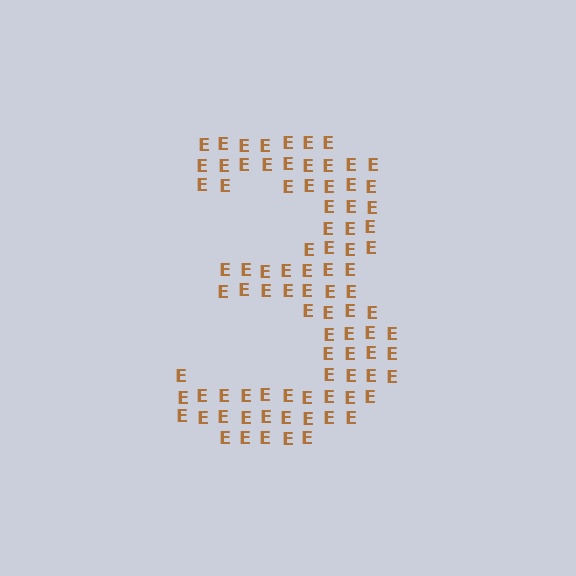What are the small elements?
The small elements are letter E's.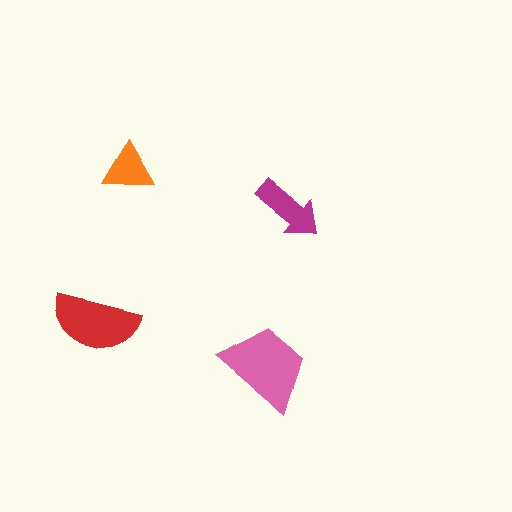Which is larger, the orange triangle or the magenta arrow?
The magenta arrow.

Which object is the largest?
The pink trapezoid.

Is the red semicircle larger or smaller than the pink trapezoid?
Smaller.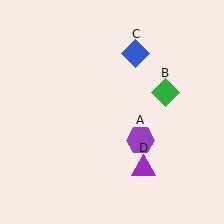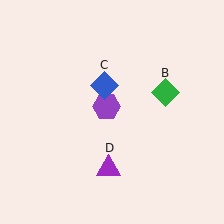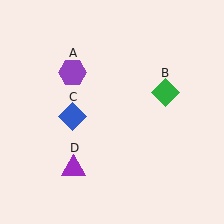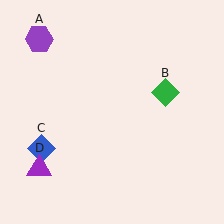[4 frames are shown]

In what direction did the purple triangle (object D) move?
The purple triangle (object D) moved left.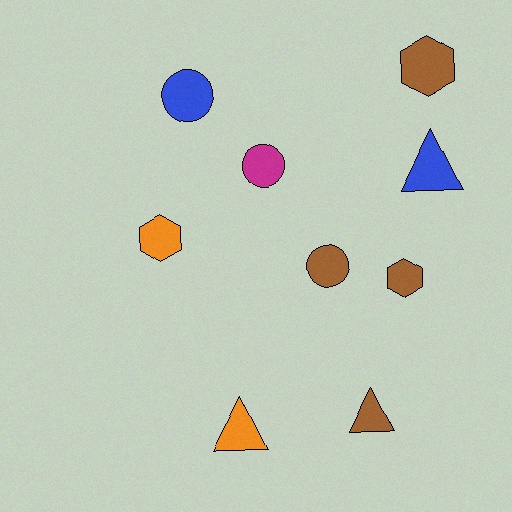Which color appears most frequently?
Brown, with 4 objects.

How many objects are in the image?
There are 9 objects.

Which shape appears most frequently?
Triangle, with 3 objects.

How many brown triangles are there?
There is 1 brown triangle.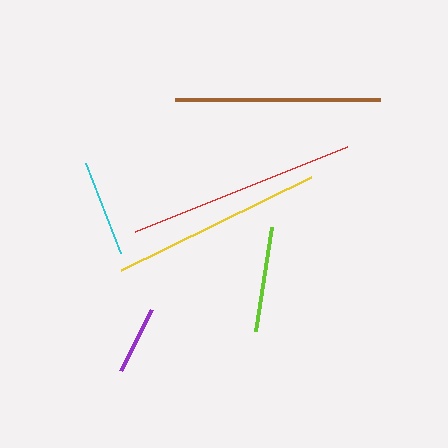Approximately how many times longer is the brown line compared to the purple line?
The brown line is approximately 3.0 times the length of the purple line.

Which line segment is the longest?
The red line is the longest at approximately 229 pixels.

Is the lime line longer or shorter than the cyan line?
The lime line is longer than the cyan line.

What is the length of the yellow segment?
The yellow segment is approximately 212 pixels long.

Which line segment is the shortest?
The purple line is the shortest at approximately 69 pixels.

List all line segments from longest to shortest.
From longest to shortest: red, yellow, brown, lime, cyan, purple.